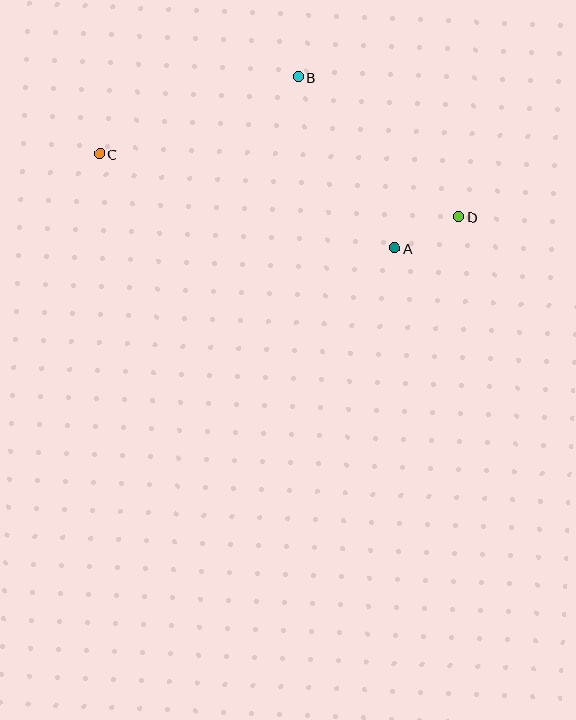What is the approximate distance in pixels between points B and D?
The distance between B and D is approximately 213 pixels.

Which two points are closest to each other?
Points A and D are closest to each other.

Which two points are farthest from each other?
Points C and D are farthest from each other.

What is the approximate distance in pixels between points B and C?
The distance between B and C is approximately 213 pixels.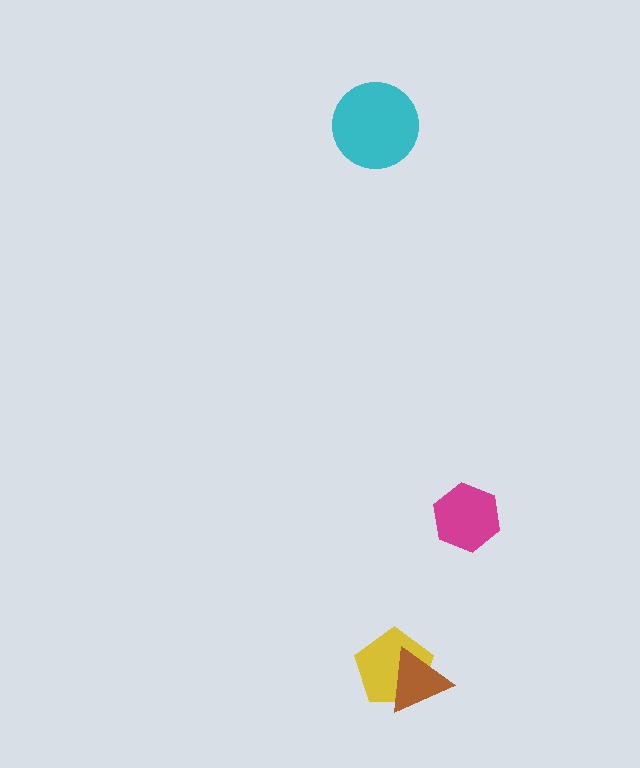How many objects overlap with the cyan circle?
0 objects overlap with the cyan circle.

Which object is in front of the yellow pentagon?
The brown triangle is in front of the yellow pentagon.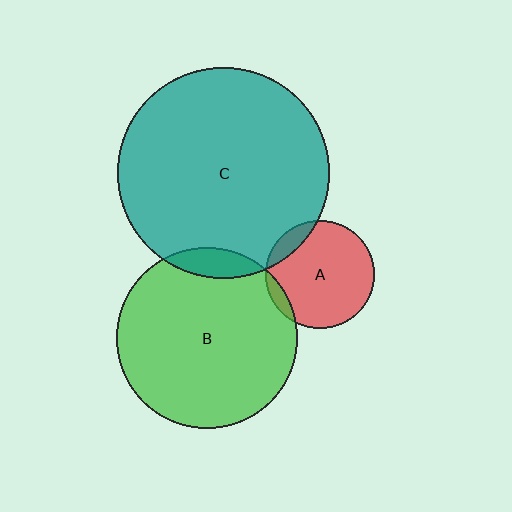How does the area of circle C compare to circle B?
Approximately 1.4 times.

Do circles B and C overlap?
Yes.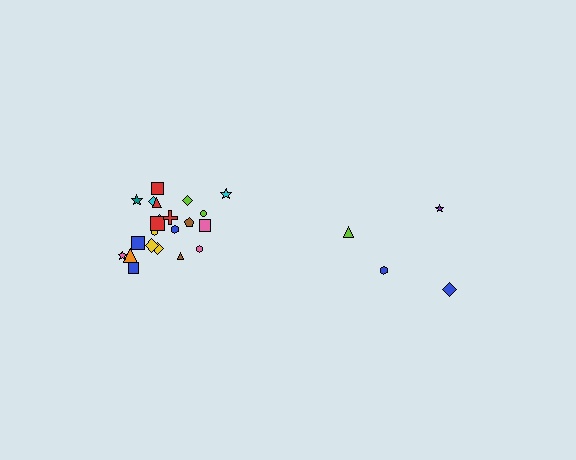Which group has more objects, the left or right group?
The left group.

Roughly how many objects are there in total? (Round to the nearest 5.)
Roughly 25 objects in total.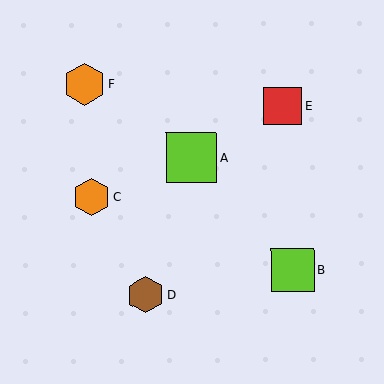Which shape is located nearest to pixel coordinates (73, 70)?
The orange hexagon (labeled F) at (84, 84) is nearest to that location.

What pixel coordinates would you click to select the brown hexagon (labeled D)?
Click at (145, 295) to select the brown hexagon D.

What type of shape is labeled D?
Shape D is a brown hexagon.